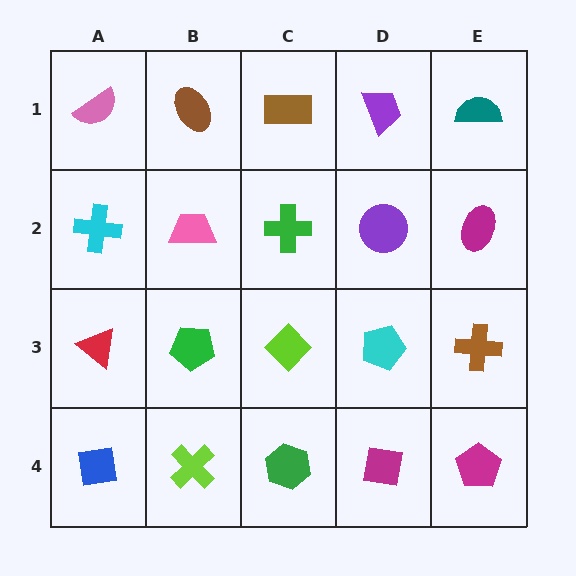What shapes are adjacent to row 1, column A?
A cyan cross (row 2, column A), a brown ellipse (row 1, column B).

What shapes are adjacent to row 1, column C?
A green cross (row 2, column C), a brown ellipse (row 1, column B), a purple trapezoid (row 1, column D).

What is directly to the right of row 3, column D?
A brown cross.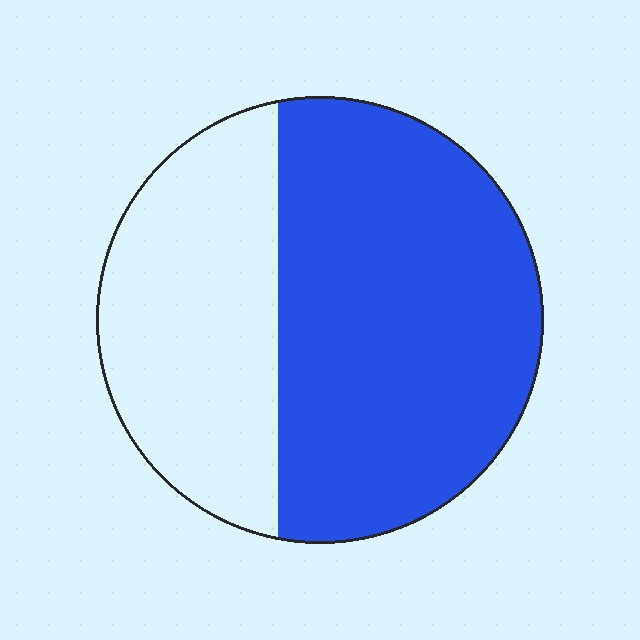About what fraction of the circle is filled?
About five eighths (5/8).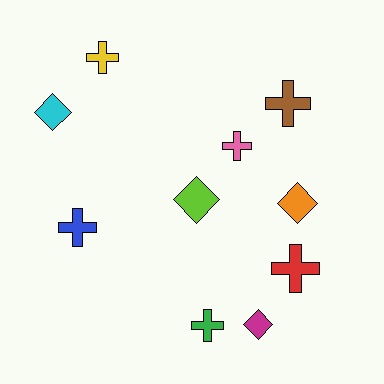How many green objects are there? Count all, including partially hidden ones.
There is 1 green object.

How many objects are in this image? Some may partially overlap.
There are 10 objects.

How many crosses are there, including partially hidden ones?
There are 6 crosses.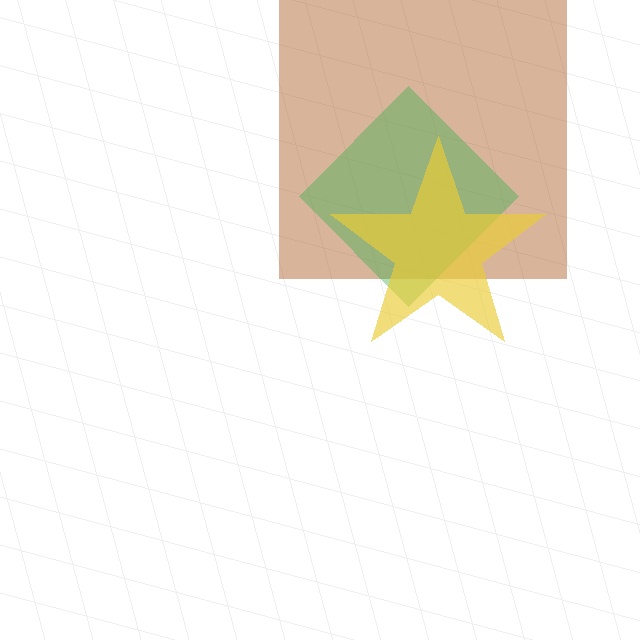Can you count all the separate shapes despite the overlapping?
Yes, there are 3 separate shapes.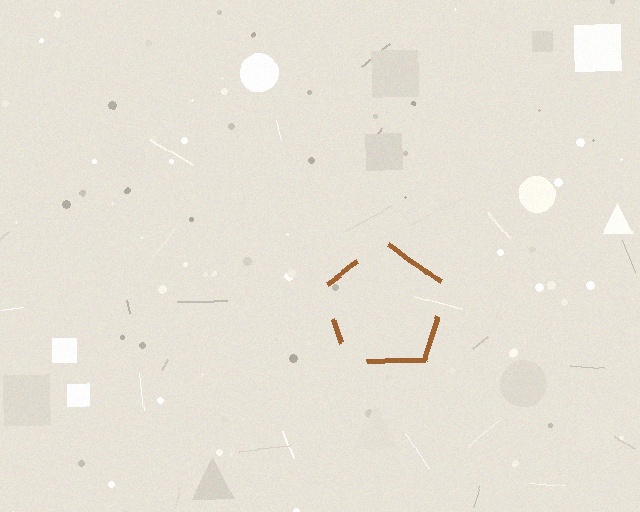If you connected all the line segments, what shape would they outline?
They would outline a pentagon.